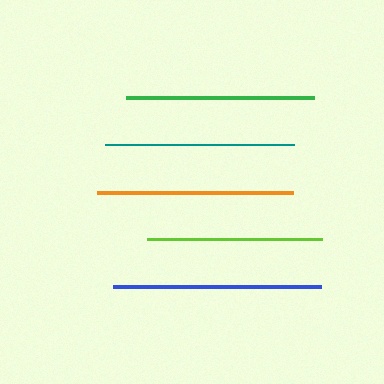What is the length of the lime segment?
The lime segment is approximately 174 pixels long.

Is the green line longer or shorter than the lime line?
The green line is longer than the lime line.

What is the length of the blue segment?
The blue segment is approximately 208 pixels long.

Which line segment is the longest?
The blue line is the longest at approximately 208 pixels.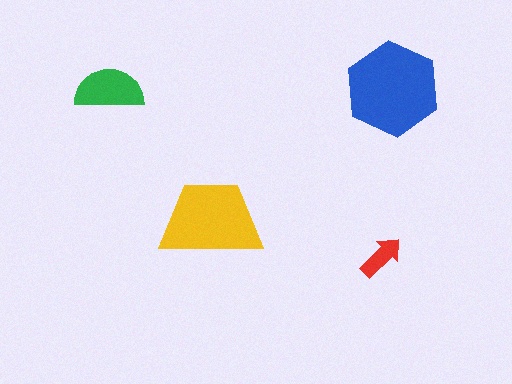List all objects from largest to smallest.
The blue hexagon, the yellow trapezoid, the green semicircle, the red arrow.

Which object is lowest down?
The red arrow is bottommost.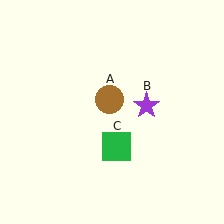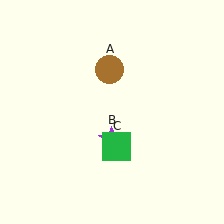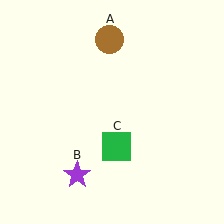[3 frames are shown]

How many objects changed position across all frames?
2 objects changed position: brown circle (object A), purple star (object B).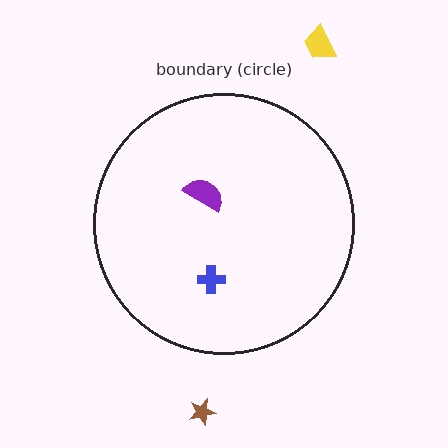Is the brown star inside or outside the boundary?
Outside.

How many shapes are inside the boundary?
2 inside, 2 outside.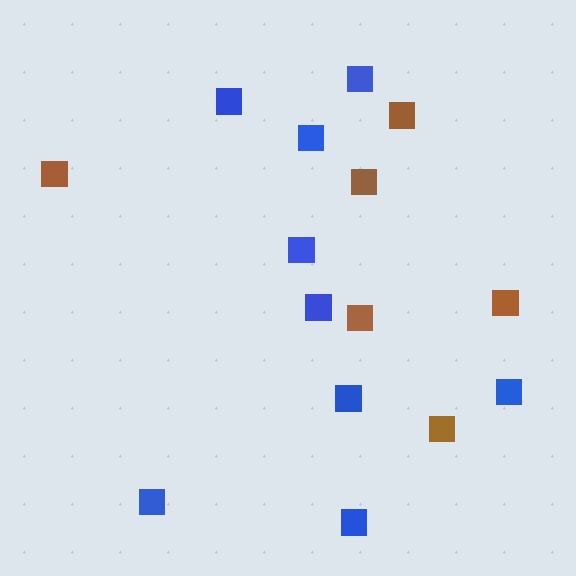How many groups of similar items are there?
There are 2 groups: one group of brown squares (6) and one group of blue squares (9).